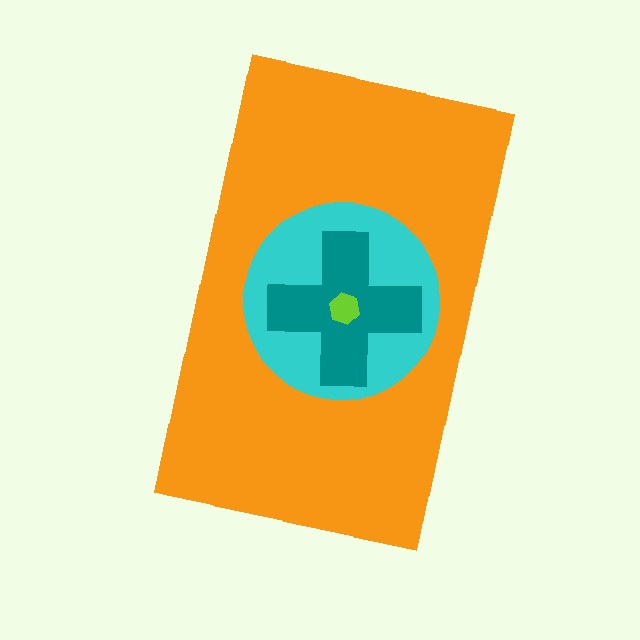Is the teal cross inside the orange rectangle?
Yes.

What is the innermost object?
The lime hexagon.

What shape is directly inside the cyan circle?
The teal cross.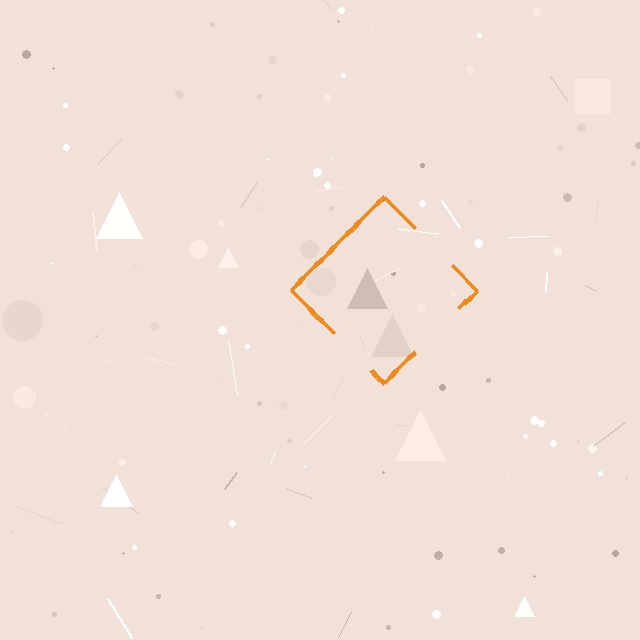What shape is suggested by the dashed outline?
The dashed outline suggests a diamond.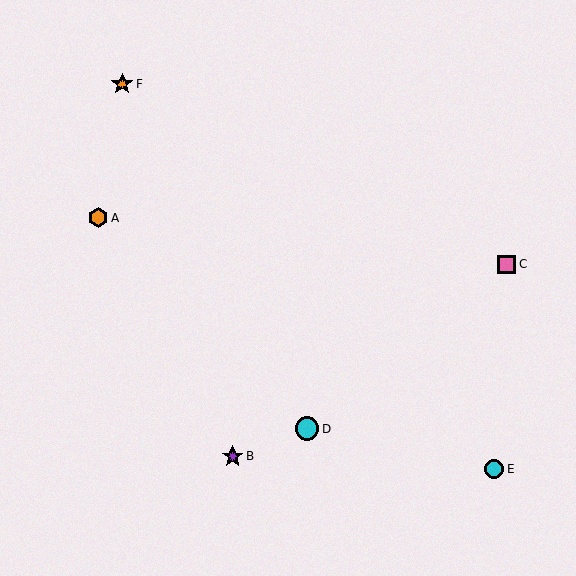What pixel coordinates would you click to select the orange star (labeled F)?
Click at (122, 84) to select the orange star F.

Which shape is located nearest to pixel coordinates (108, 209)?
The orange hexagon (labeled A) at (98, 218) is nearest to that location.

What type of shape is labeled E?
Shape E is a cyan circle.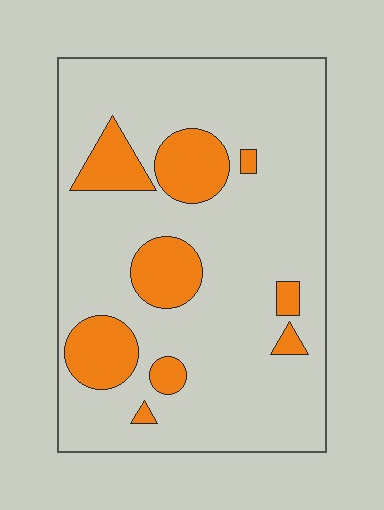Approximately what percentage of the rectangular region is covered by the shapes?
Approximately 20%.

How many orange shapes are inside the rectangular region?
9.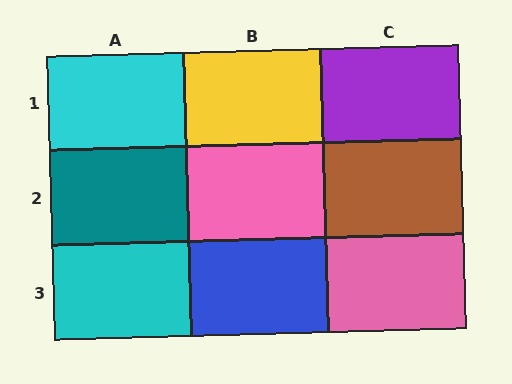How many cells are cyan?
2 cells are cyan.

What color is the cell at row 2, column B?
Pink.